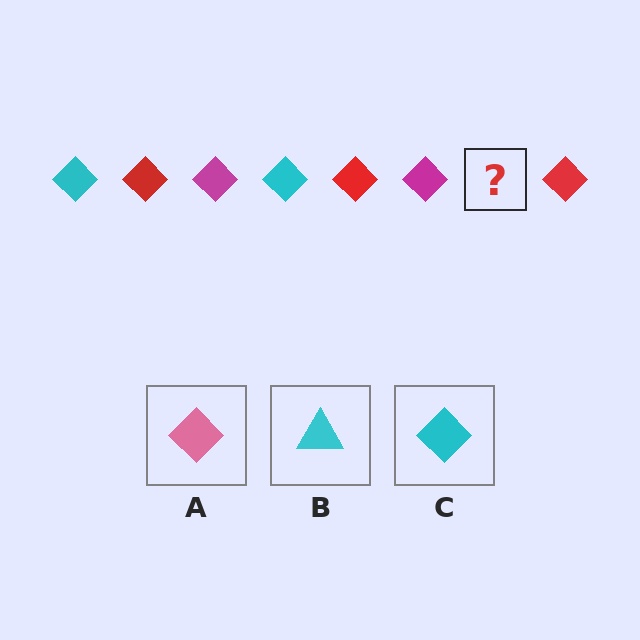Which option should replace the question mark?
Option C.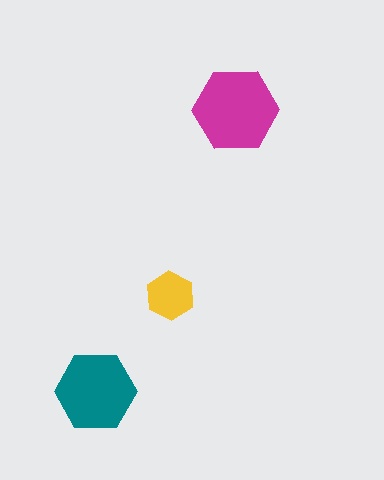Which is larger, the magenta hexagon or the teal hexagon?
The magenta one.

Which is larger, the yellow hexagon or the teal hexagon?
The teal one.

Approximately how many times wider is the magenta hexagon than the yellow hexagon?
About 2 times wider.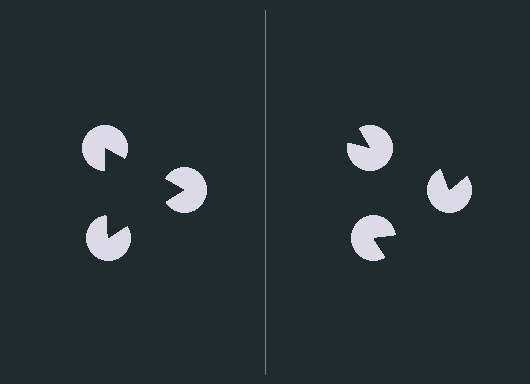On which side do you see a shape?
An illusory triangle appears on the left side. On the right side the wedge cuts are rotated, so no coherent shape forms.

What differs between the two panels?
The pac-man discs are positioned identically on both sides; only the wedge orientations differ. On the left they align to a triangle; on the right they are misaligned.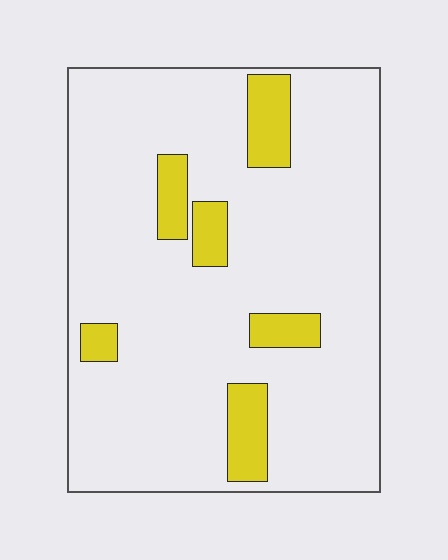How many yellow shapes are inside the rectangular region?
6.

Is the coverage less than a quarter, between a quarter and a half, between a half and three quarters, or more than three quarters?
Less than a quarter.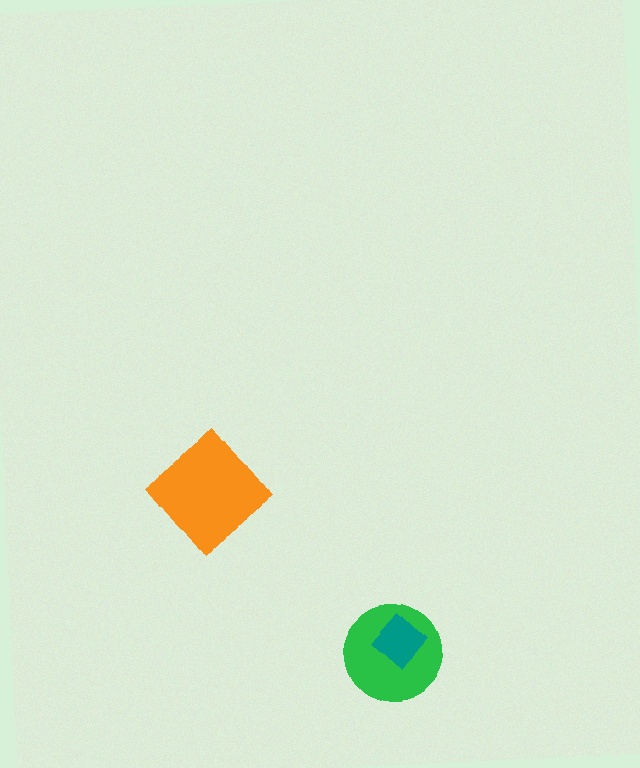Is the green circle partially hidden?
Yes, it is partially covered by another shape.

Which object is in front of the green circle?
The teal diamond is in front of the green circle.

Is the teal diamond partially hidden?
No, no other shape covers it.